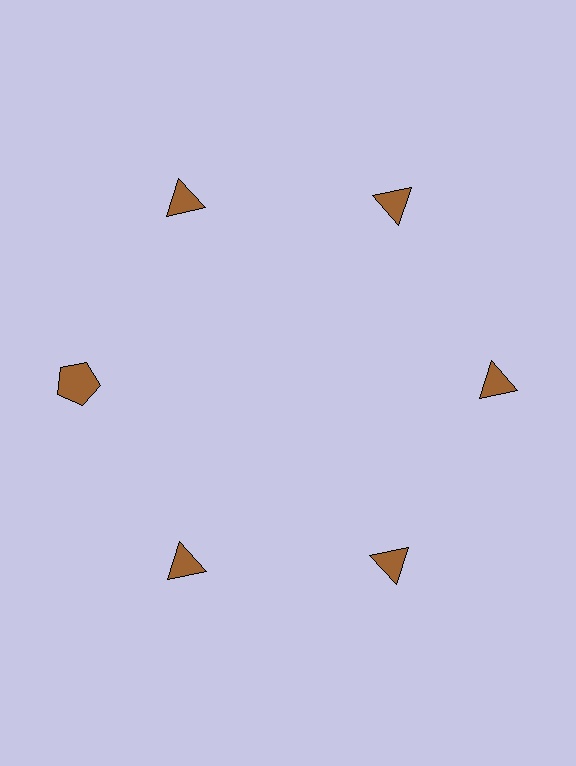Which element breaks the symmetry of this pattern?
The brown pentagon at roughly the 9 o'clock position breaks the symmetry. All other shapes are brown triangles.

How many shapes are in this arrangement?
There are 6 shapes arranged in a ring pattern.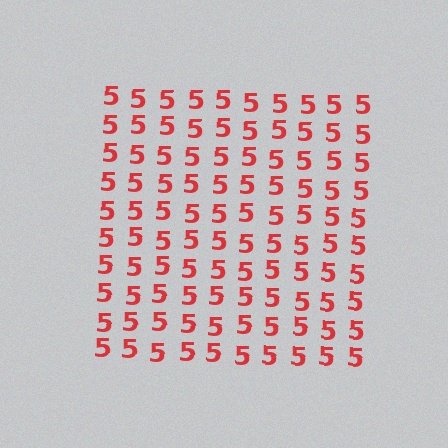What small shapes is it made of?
It is made of small digit 5's.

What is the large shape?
The large shape is a square.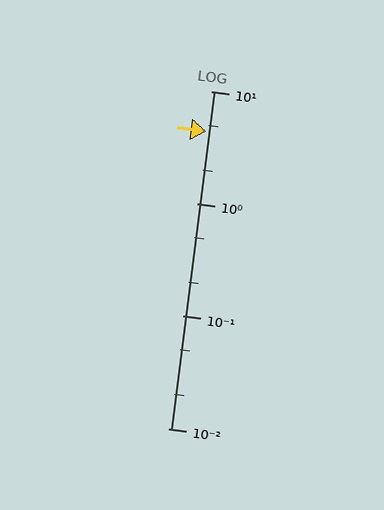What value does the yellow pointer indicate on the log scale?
The pointer indicates approximately 4.4.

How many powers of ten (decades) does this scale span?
The scale spans 3 decades, from 0.01 to 10.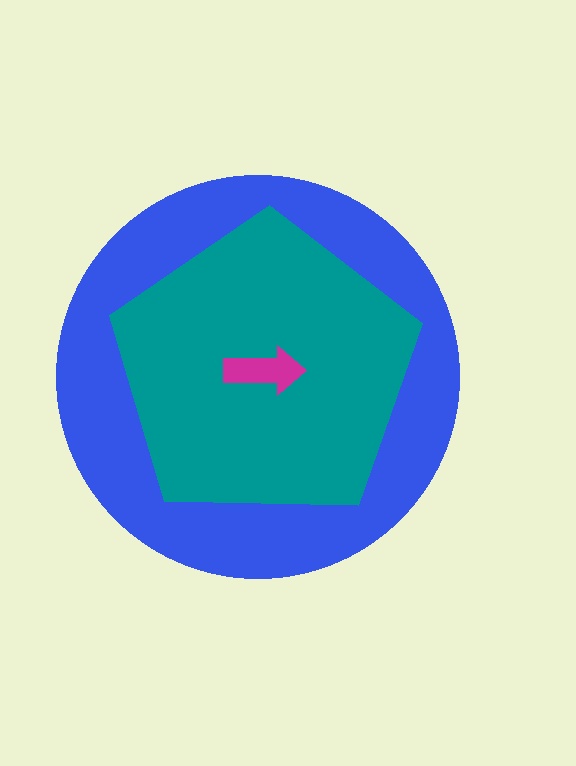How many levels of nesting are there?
3.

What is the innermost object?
The magenta arrow.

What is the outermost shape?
The blue circle.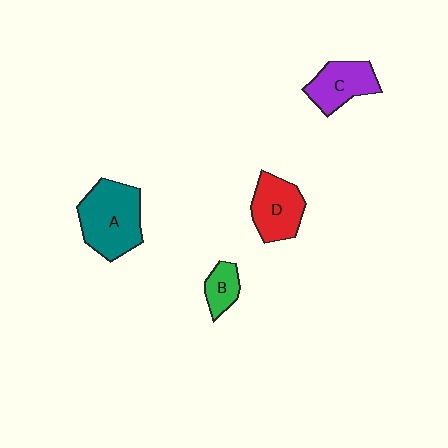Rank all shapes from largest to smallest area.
From largest to smallest: A (teal), D (red), C (purple), B (green).